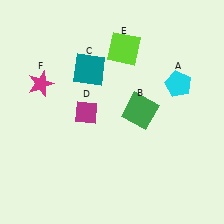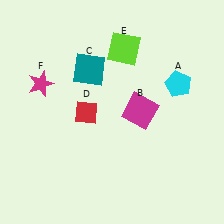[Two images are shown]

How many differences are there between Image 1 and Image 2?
There are 2 differences between the two images.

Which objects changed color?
B changed from green to magenta. D changed from magenta to red.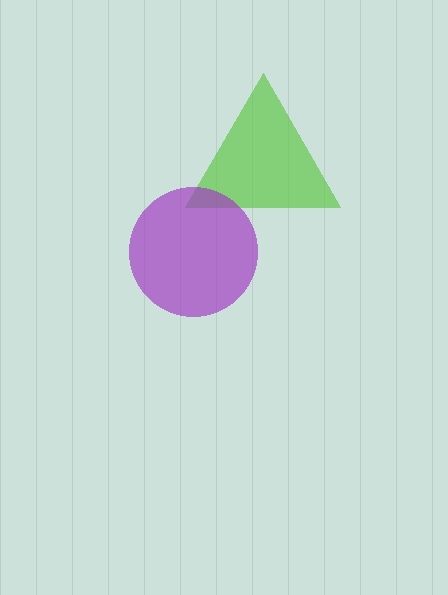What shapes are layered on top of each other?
The layered shapes are: a lime triangle, a purple circle.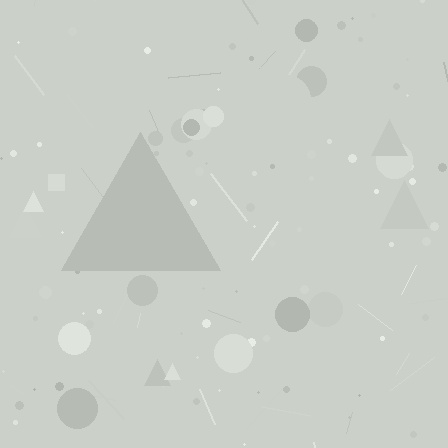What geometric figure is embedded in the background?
A triangle is embedded in the background.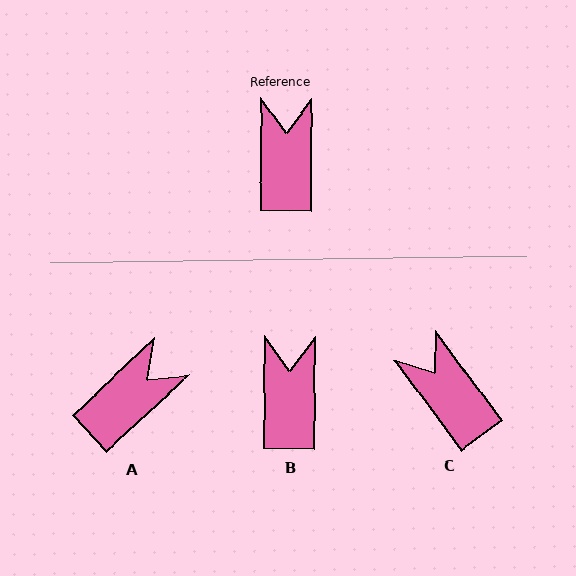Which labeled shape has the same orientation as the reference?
B.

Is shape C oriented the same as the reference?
No, it is off by about 37 degrees.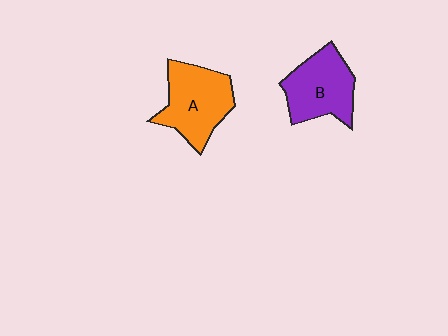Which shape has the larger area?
Shape A (orange).